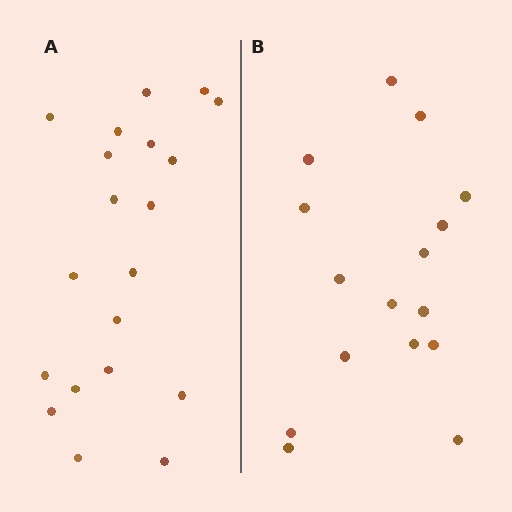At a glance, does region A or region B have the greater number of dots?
Region A (the left region) has more dots.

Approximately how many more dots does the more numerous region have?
Region A has about 4 more dots than region B.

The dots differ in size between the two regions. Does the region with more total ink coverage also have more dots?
No. Region B has more total ink coverage because its dots are larger, but region A actually contains more individual dots. Total area can be misleading — the number of items is what matters here.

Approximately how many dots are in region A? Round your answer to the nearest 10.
About 20 dots.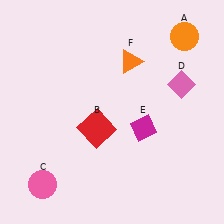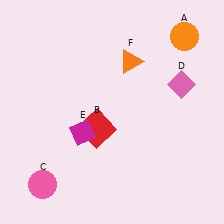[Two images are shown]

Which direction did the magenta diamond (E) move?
The magenta diamond (E) moved left.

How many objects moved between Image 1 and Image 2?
1 object moved between the two images.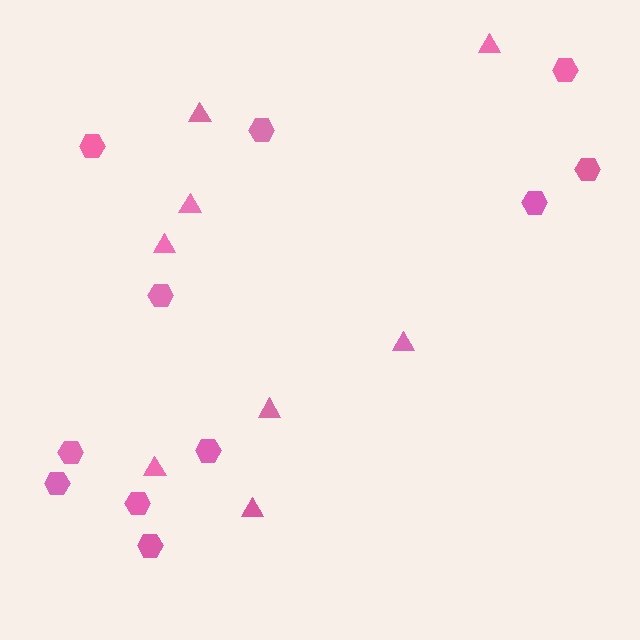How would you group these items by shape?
There are 2 groups: one group of hexagons (11) and one group of triangles (8).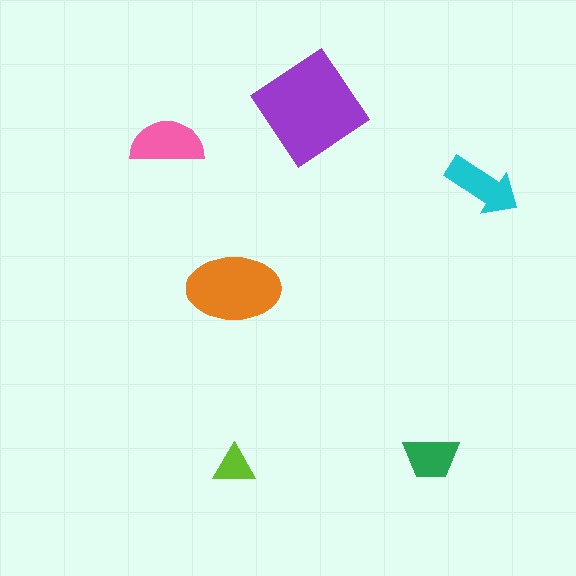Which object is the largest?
The purple diamond.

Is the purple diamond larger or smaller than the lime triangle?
Larger.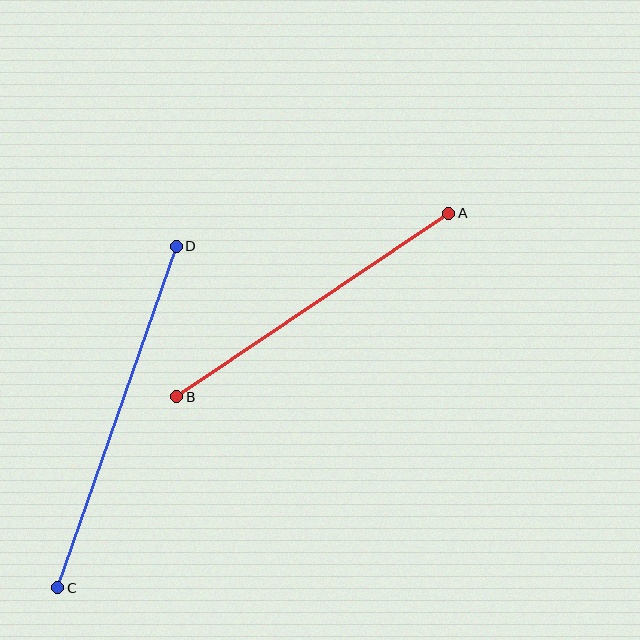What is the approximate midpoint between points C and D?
The midpoint is at approximately (117, 417) pixels.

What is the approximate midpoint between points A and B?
The midpoint is at approximately (313, 305) pixels.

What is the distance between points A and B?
The distance is approximately 328 pixels.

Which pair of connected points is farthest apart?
Points C and D are farthest apart.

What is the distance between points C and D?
The distance is approximately 361 pixels.